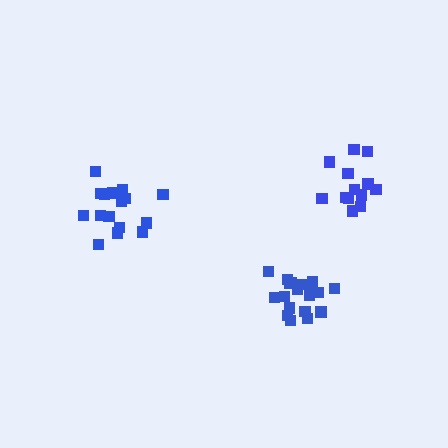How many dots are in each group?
Group 1: 16 dots, Group 2: 13 dots, Group 3: 19 dots (48 total).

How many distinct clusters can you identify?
There are 3 distinct clusters.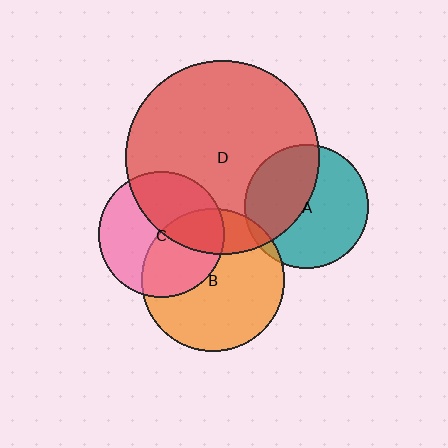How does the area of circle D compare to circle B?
Approximately 1.9 times.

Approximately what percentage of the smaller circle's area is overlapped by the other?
Approximately 45%.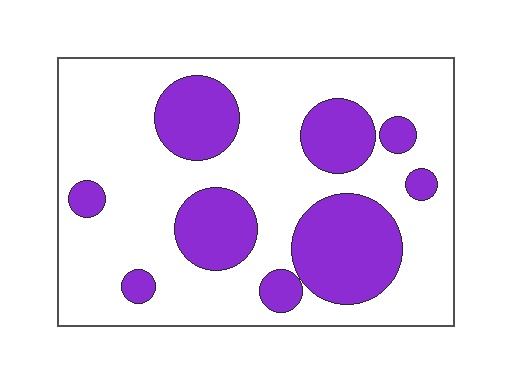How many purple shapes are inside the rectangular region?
9.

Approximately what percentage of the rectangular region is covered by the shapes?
Approximately 30%.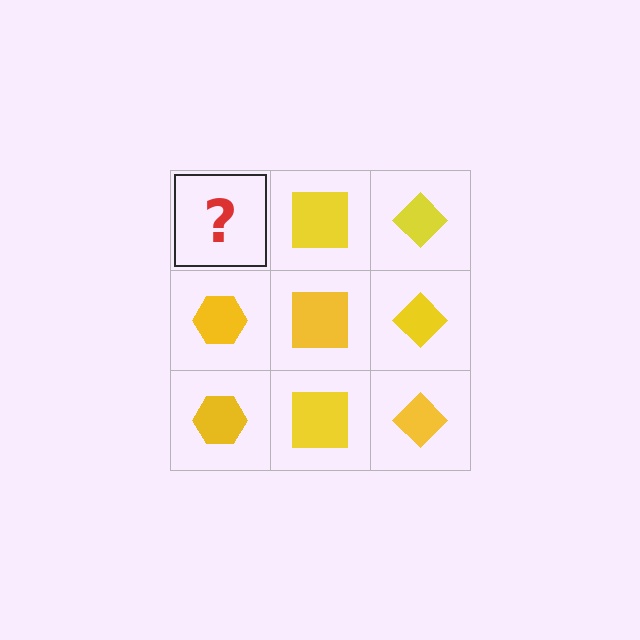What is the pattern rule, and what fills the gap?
The rule is that each column has a consistent shape. The gap should be filled with a yellow hexagon.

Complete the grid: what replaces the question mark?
The question mark should be replaced with a yellow hexagon.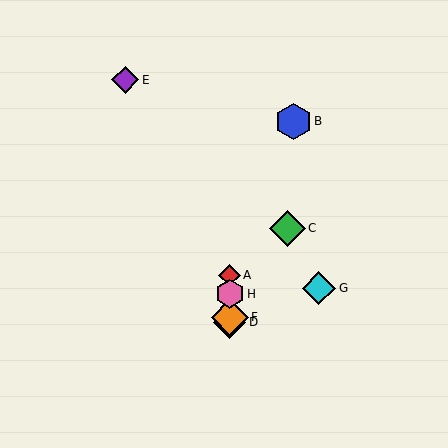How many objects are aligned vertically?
4 objects (A, D, F, H) are aligned vertically.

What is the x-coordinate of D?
Object D is at x≈230.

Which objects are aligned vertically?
Objects A, D, F, H are aligned vertically.